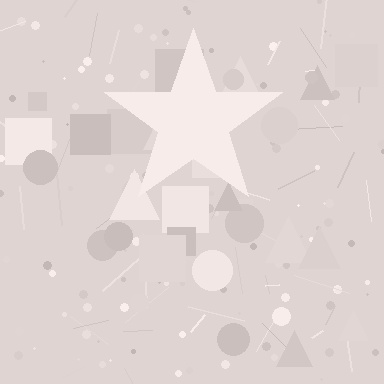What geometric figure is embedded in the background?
A star is embedded in the background.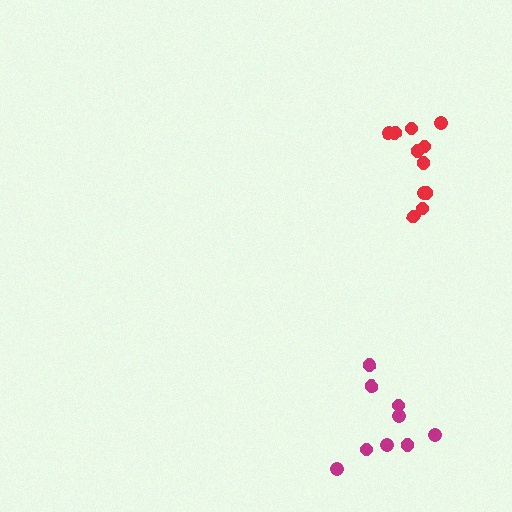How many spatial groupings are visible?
There are 2 spatial groupings.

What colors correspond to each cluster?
The clusters are colored: red, magenta.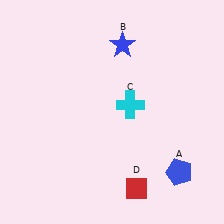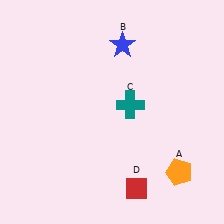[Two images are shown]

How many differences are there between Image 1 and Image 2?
There are 2 differences between the two images.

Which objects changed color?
A changed from blue to orange. C changed from cyan to teal.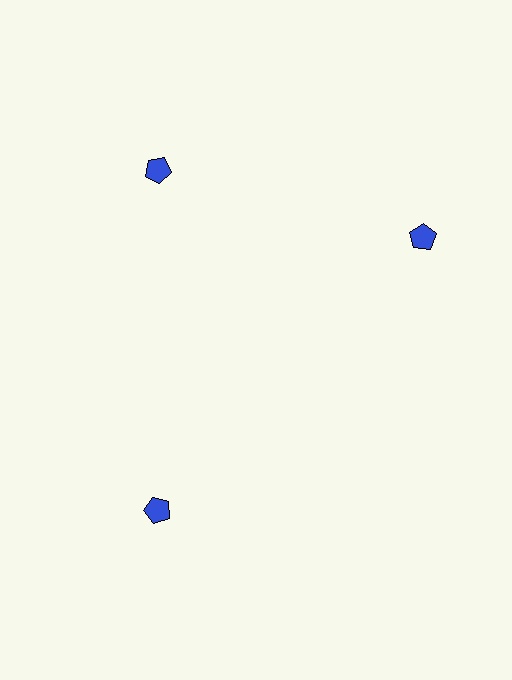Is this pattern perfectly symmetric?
No. The 3 blue pentagons are arranged in a ring, but one element near the 3 o'clock position is rotated out of alignment along the ring, breaking the 3-fold rotational symmetry.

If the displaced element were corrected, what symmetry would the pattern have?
It would have 3-fold rotational symmetry — the pattern would map onto itself every 120 degrees.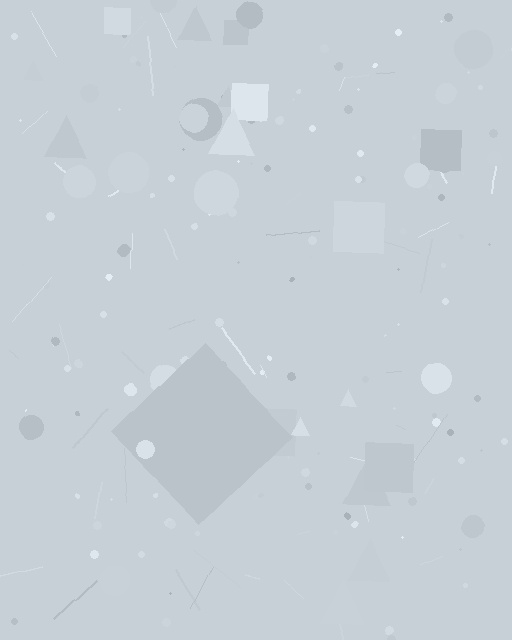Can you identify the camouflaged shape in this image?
The camouflaged shape is a diamond.